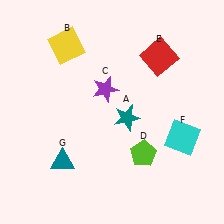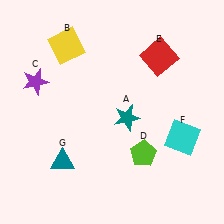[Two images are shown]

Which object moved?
The purple star (C) moved left.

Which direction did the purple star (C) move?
The purple star (C) moved left.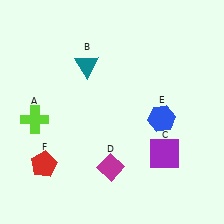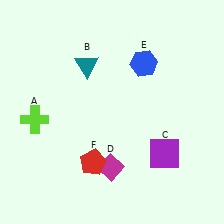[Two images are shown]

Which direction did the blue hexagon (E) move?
The blue hexagon (E) moved up.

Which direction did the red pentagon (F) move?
The red pentagon (F) moved right.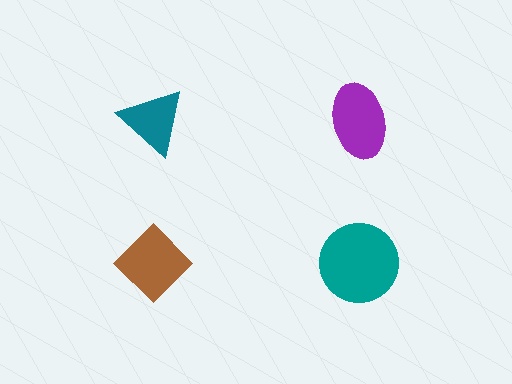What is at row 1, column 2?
A purple ellipse.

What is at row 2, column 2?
A teal circle.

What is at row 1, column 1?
A teal triangle.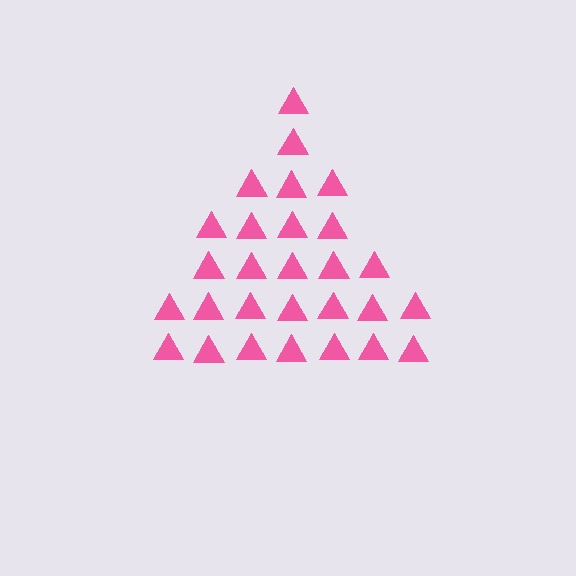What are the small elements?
The small elements are triangles.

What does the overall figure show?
The overall figure shows a triangle.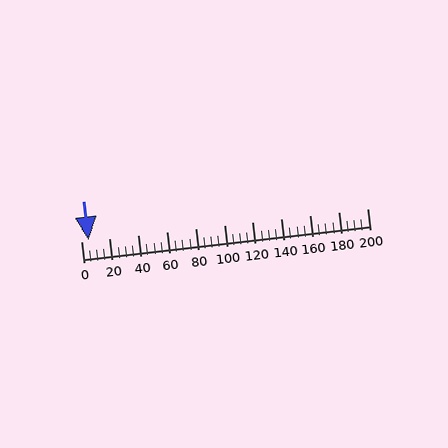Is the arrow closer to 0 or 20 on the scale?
The arrow is closer to 0.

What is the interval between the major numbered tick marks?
The major tick marks are spaced 20 units apart.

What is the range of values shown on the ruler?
The ruler shows values from 0 to 200.